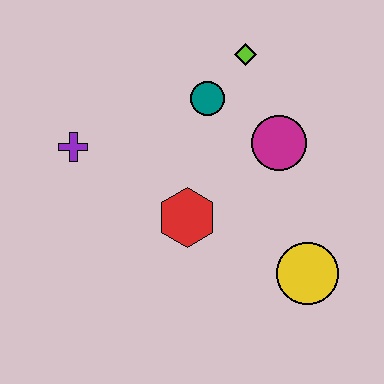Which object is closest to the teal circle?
The lime diamond is closest to the teal circle.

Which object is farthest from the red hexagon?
The lime diamond is farthest from the red hexagon.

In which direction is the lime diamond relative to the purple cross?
The lime diamond is to the right of the purple cross.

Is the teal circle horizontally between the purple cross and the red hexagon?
No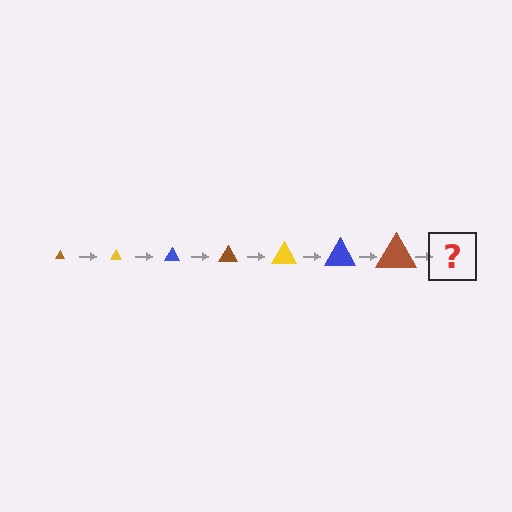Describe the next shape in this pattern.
It should be a yellow triangle, larger than the previous one.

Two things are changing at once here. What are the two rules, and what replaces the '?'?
The two rules are that the triangle grows larger each step and the color cycles through brown, yellow, and blue. The '?' should be a yellow triangle, larger than the previous one.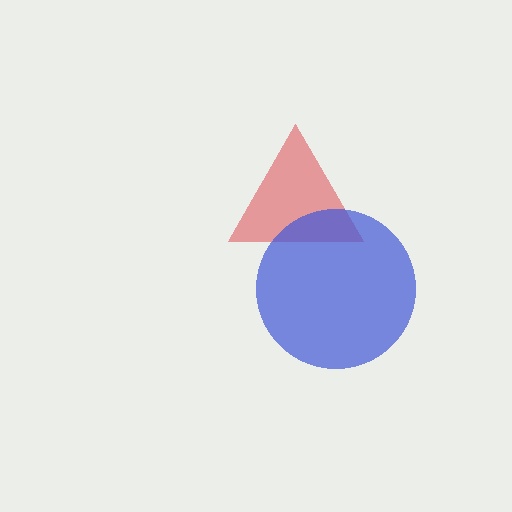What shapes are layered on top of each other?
The layered shapes are: a red triangle, a blue circle.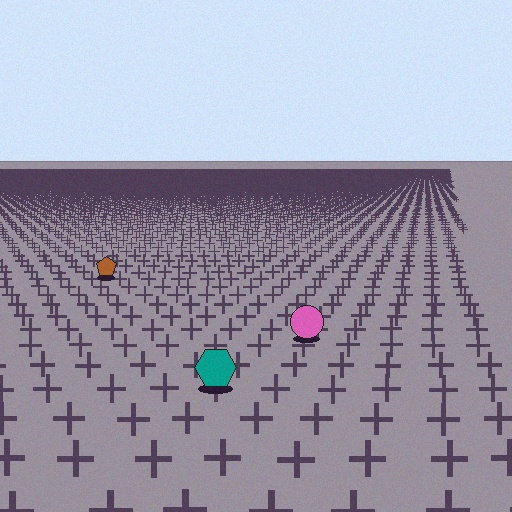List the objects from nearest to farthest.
From nearest to farthest: the teal hexagon, the pink circle, the brown pentagon.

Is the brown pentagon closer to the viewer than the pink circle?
No. The pink circle is closer — you can tell from the texture gradient: the ground texture is coarser near it.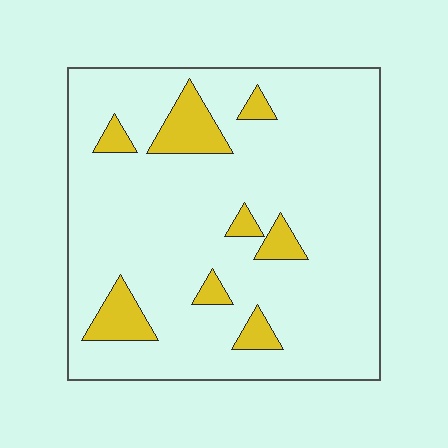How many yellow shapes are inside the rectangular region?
8.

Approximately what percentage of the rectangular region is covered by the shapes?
Approximately 10%.